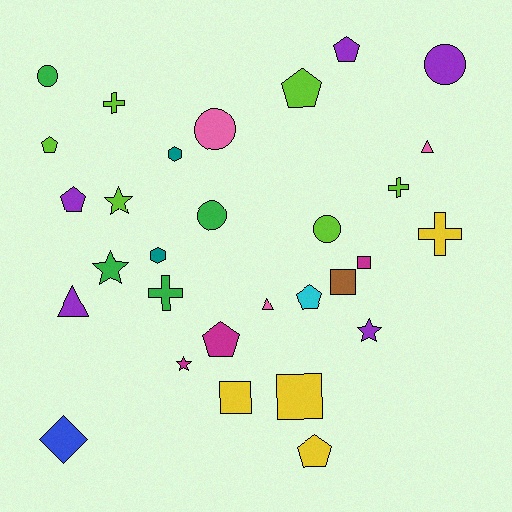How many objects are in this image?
There are 30 objects.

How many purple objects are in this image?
There are 5 purple objects.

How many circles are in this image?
There are 5 circles.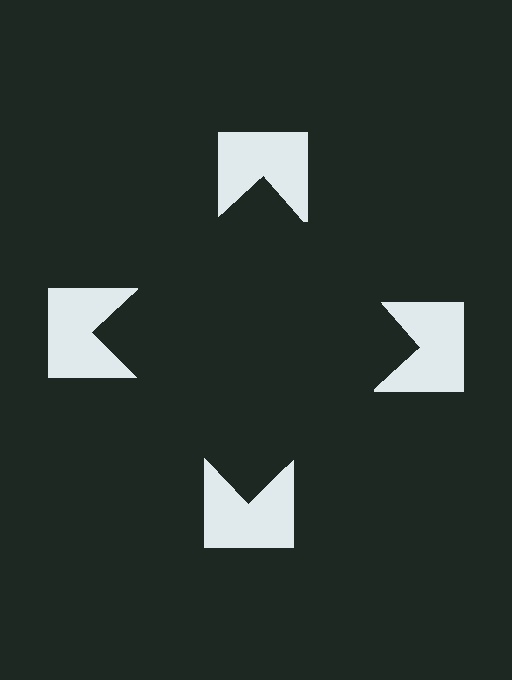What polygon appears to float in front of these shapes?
An illusory square — its edges are inferred from the aligned wedge cuts in the notched squares, not physically drawn.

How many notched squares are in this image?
There are 4 — one at each vertex of the illusory square.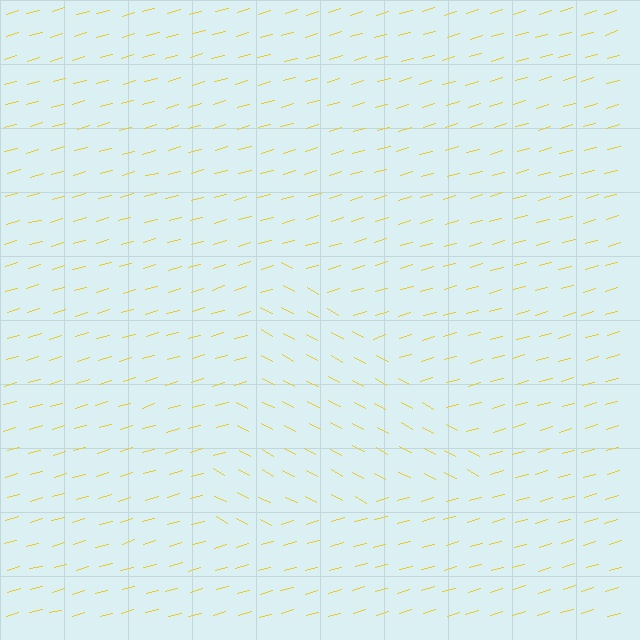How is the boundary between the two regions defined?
The boundary is defined purely by a change in line orientation (approximately 45 degrees difference). All lines are the same color and thickness.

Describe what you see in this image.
The image is filled with small yellow line segments. A triangle region in the image has lines oriented differently from the surrounding lines, creating a visible texture boundary.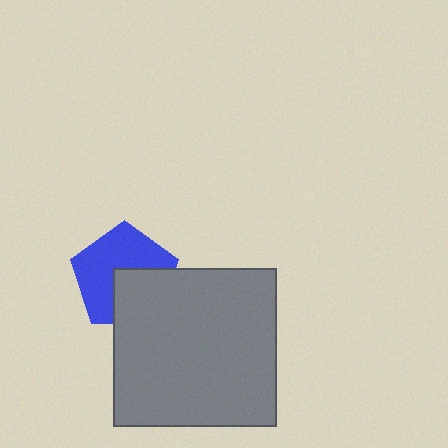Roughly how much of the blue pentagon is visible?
About half of it is visible (roughly 61%).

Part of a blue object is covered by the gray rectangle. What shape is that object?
It is a pentagon.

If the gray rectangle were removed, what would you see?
You would see the complete blue pentagon.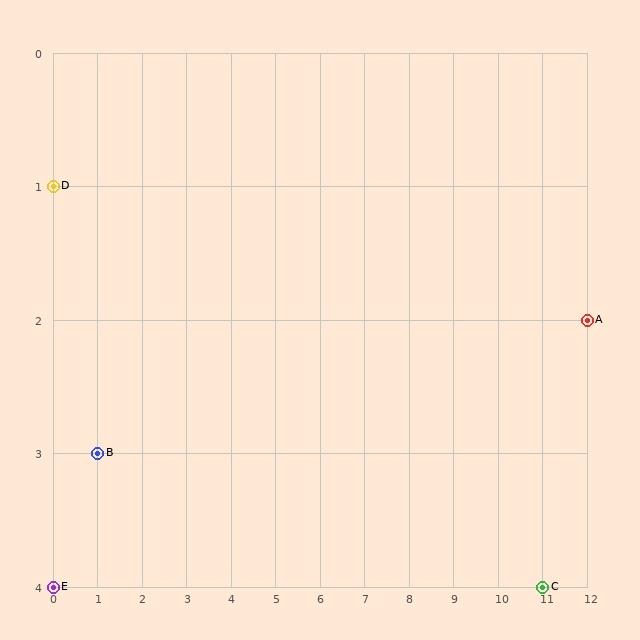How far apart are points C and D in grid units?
Points C and D are 11 columns and 3 rows apart (about 11.4 grid units diagonally).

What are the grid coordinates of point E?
Point E is at grid coordinates (0, 4).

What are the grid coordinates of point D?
Point D is at grid coordinates (0, 1).